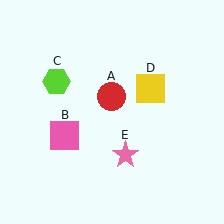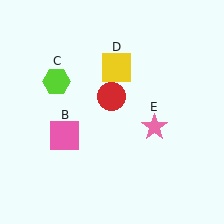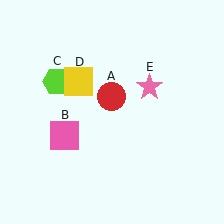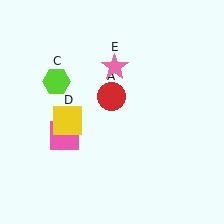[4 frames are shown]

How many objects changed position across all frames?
2 objects changed position: yellow square (object D), pink star (object E).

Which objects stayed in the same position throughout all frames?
Red circle (object A) and pink square (object B) and lime hexagon (object C) remained stationary.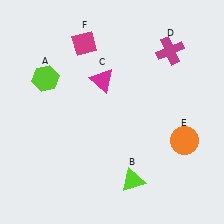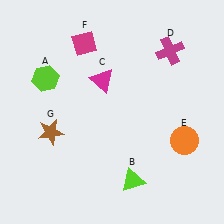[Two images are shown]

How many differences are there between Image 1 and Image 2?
There is 1 difference between the two images.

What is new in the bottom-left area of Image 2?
A brown star (G) was added in the bottom-left area of Image 2.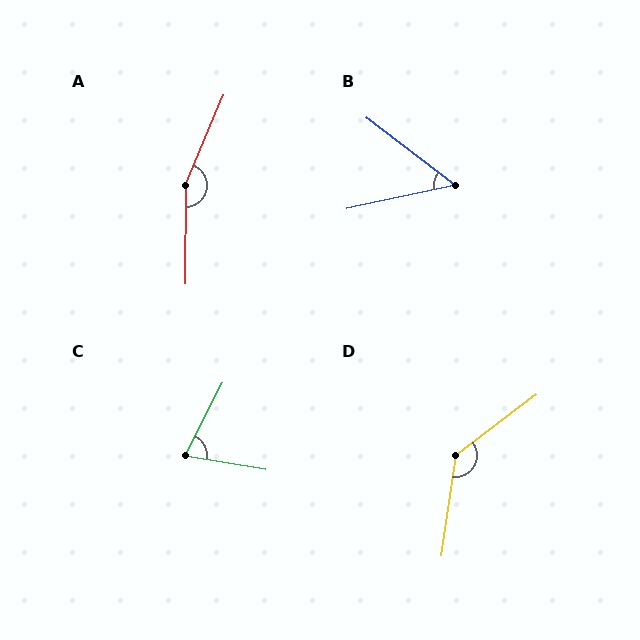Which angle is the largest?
A, at approximately 158 degrees.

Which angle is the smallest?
B, at approximately 50 degrees.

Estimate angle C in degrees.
Approximately 72 degrees.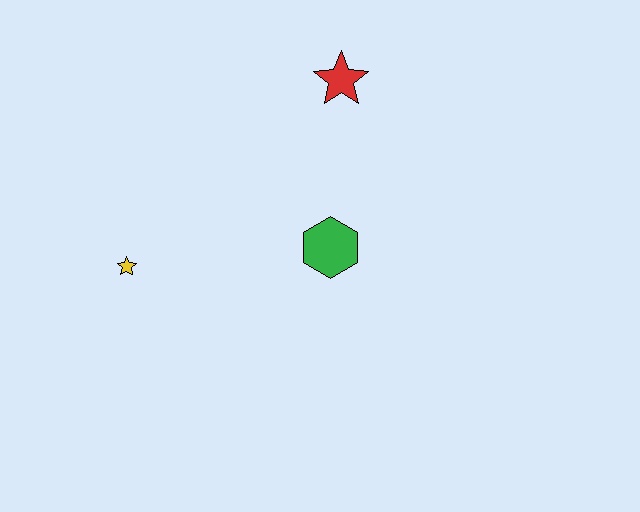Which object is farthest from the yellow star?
The red star is farthest from the yellow star.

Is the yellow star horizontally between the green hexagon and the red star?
No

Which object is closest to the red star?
The green hexagon is closest to the red star.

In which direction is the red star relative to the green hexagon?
The red star is above the green hexagon.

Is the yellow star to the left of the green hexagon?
Yes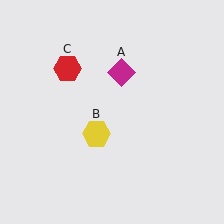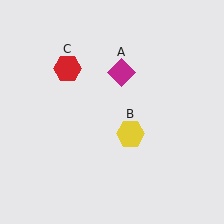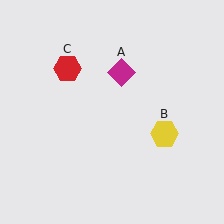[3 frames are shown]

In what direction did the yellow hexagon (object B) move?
The yellow hexagon (object B) moved right.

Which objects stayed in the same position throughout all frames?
Magenta diamond (object A) and red hexagon (object C) remained stationary.